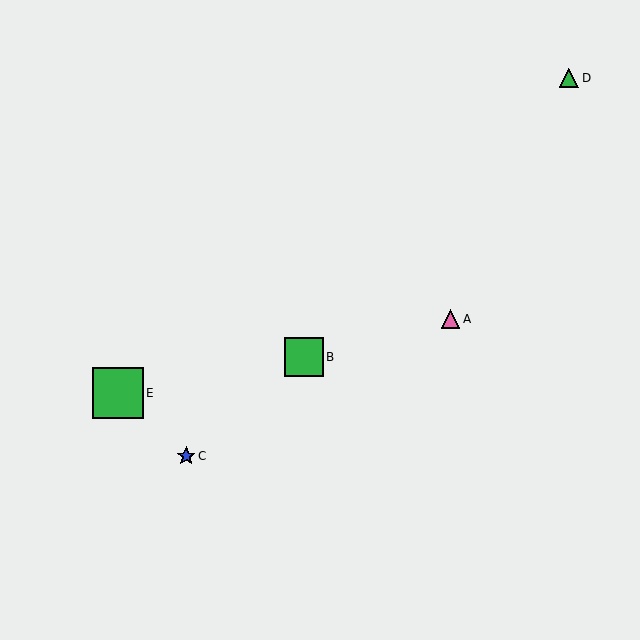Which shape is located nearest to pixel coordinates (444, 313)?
The pink triangle (labeled A) at (451, 319) is nearest to that location.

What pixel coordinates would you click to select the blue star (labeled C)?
Click at (186, 456) to select the blue star C.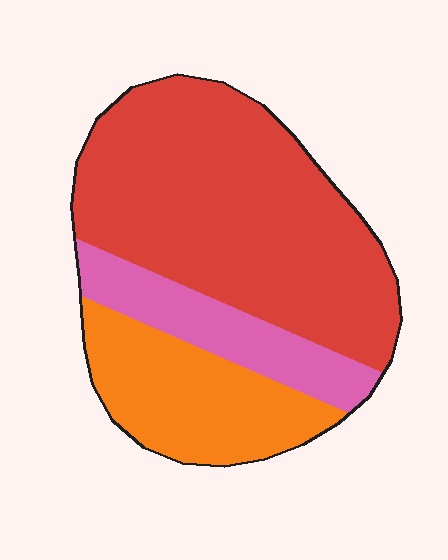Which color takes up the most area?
Red, at roughly 60%.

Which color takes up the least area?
Pink, at roughly 15%.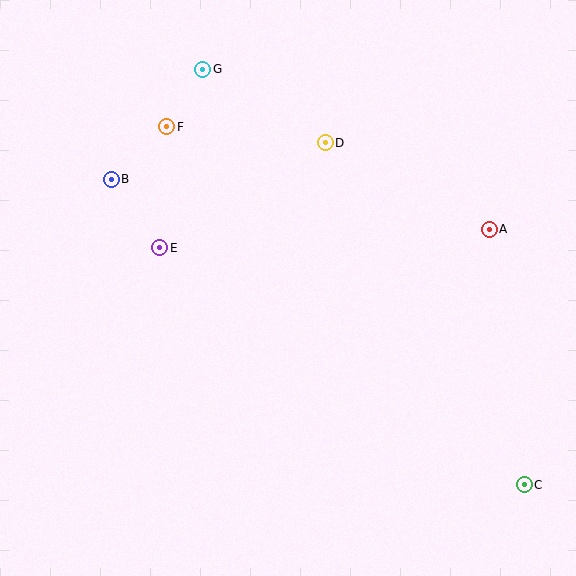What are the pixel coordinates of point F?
Point F is at (167, 127).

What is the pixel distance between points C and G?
The distance between C and G is 525 pixels.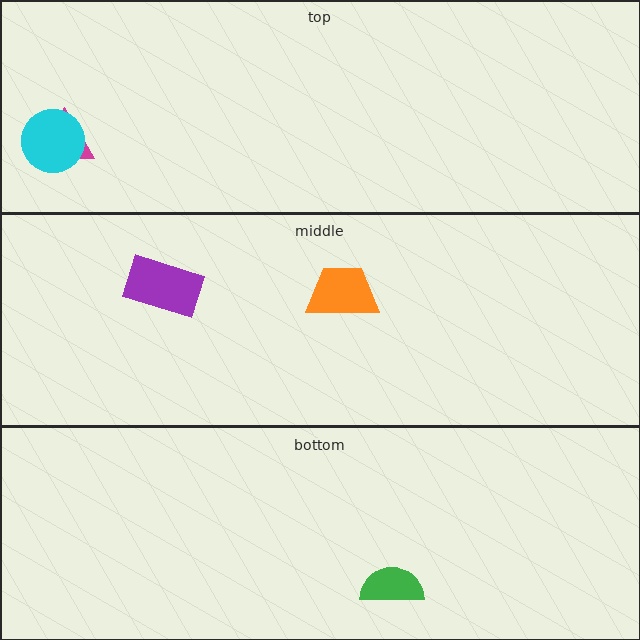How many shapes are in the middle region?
2.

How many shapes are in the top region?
2.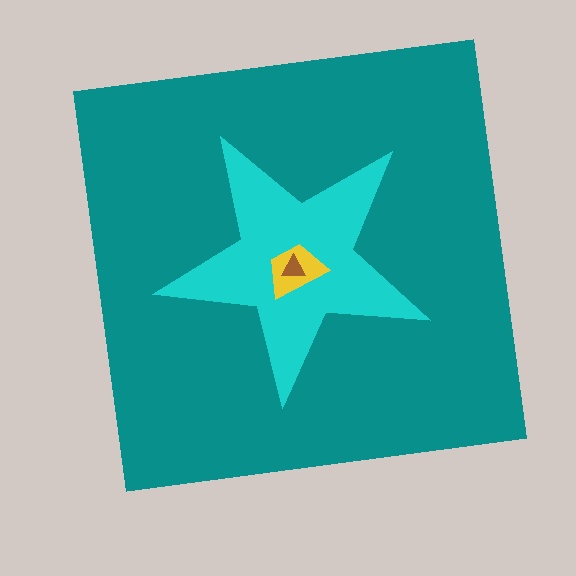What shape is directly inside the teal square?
The cyan star.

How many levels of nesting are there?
4.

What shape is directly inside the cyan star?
The yellow trapezoid.